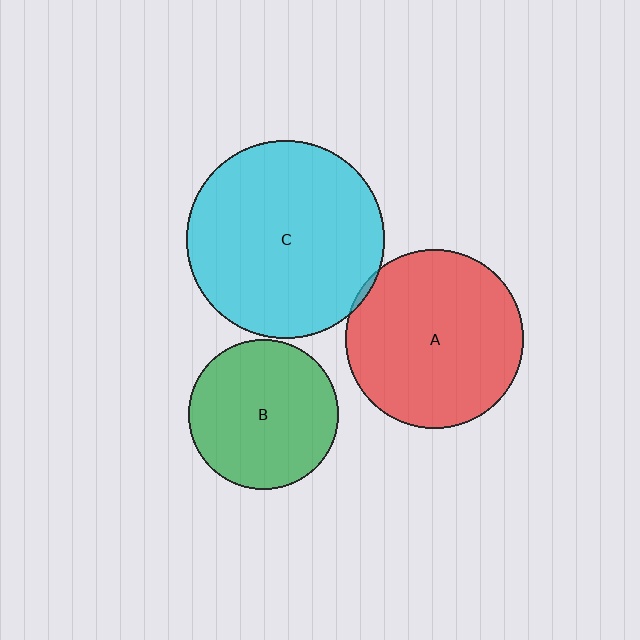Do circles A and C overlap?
Yes.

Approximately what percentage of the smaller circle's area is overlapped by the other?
Approximately 5%.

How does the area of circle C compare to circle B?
Approximately 1.8 times.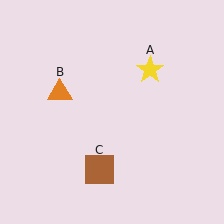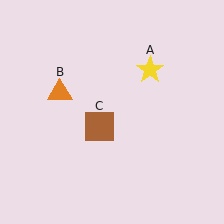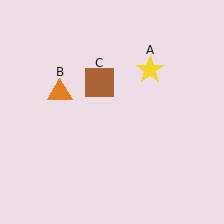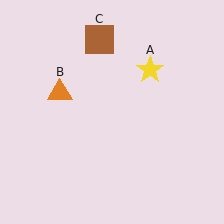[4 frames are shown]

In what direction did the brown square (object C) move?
The brown square (object C) moved up.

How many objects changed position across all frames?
1 object changed position: brown square (object C).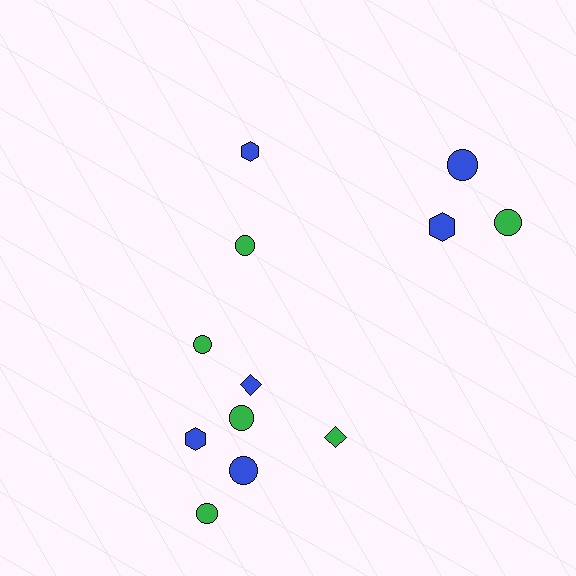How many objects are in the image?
There are 12 objects.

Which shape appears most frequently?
Circle, with 7 objects.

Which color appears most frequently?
Green, with 6 objects.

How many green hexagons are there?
There are no green hexagons.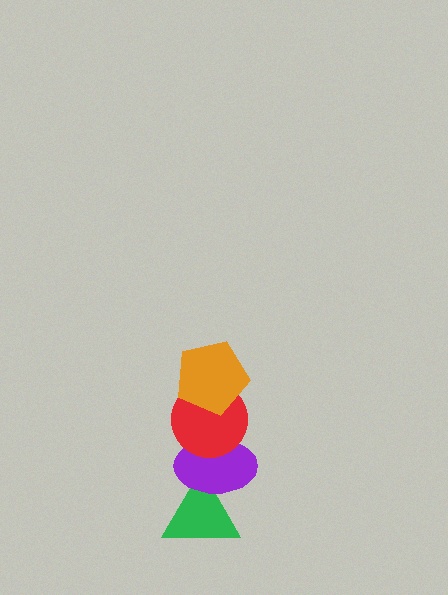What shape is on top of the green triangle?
The purple ellipse is on top of the green triangle.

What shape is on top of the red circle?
The orange pentagon is on top of the red circle.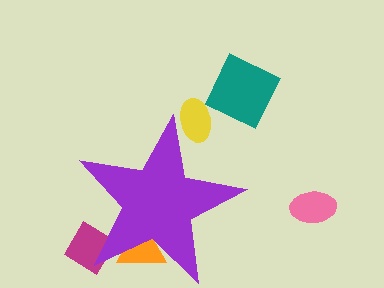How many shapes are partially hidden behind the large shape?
3 shapes are partially hidden.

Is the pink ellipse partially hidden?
No, the pink ellipse is fully visible.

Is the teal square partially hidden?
No, the teal square is fully visible.